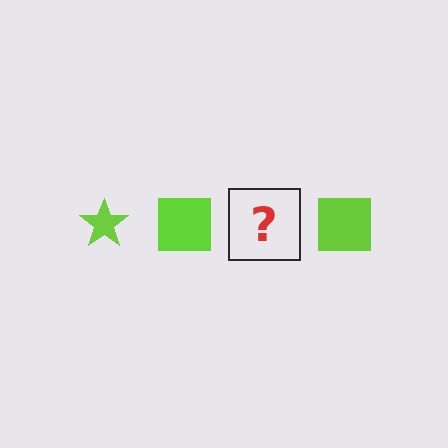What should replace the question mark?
The question mark should be replaced with a lime star.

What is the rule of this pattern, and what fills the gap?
The rule is that the pattern cycles through star, square shapes in lime. The gap should be filled with a lime star.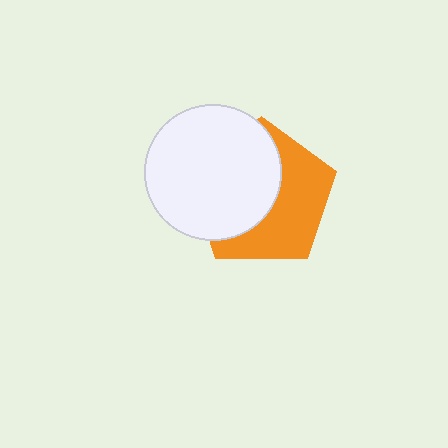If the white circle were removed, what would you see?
You would see the complete orange pentagon.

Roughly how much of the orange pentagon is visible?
About half of it is visible (roughly 49%).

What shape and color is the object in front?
The object in front is a white circle.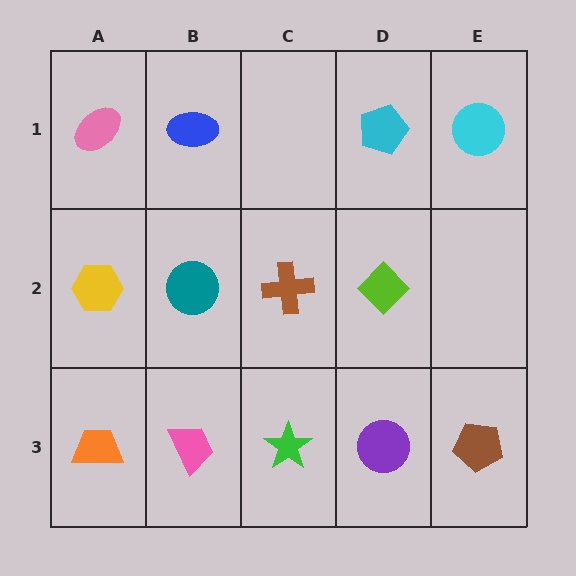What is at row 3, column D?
A purple circle.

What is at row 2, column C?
A brown cross.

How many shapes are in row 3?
5 shapes.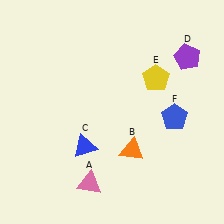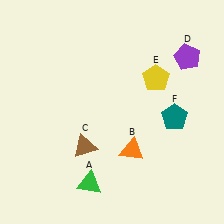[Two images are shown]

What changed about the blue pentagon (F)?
In Image 1, F is blue. In Image 2, it changed to teal.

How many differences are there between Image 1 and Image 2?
There are 3 differences between the two images.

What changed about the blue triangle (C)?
In Image 1, C is blue. In Image 2, it changed to brown.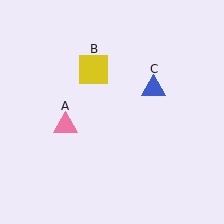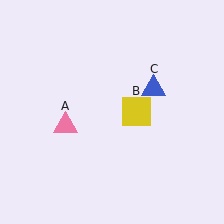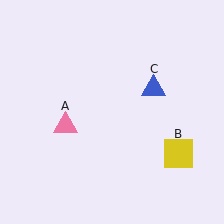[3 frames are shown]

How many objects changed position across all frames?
1 object changed position: yellow square (object B).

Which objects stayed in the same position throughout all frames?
Pink triangle (object A) and blue triangle (object C) remained stationary.